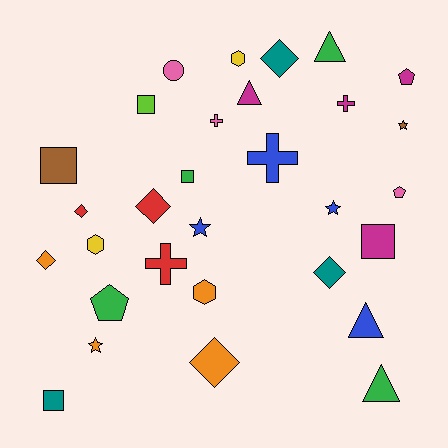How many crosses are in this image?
There are 4 crosses.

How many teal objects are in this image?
There are 3 teal objects.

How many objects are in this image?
There are 30 objects.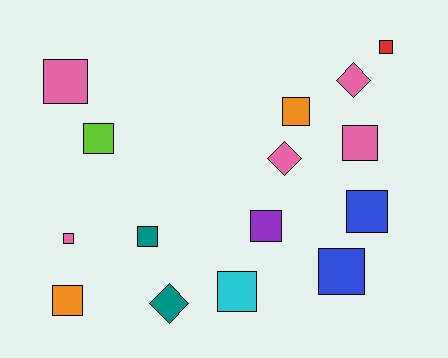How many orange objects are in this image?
There are 2 orange objects.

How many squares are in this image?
There are 12 squares.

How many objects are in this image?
There are 15 objects.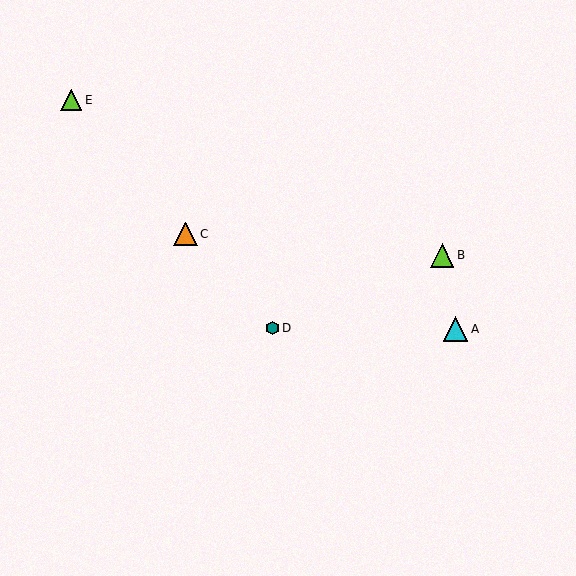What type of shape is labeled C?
Shape C is an orange triangle.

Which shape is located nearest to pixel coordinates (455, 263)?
The lime triangle (labeled B) at (442, 255) is nearest to that location.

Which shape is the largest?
The cyan triangle (labeled A) is the largest.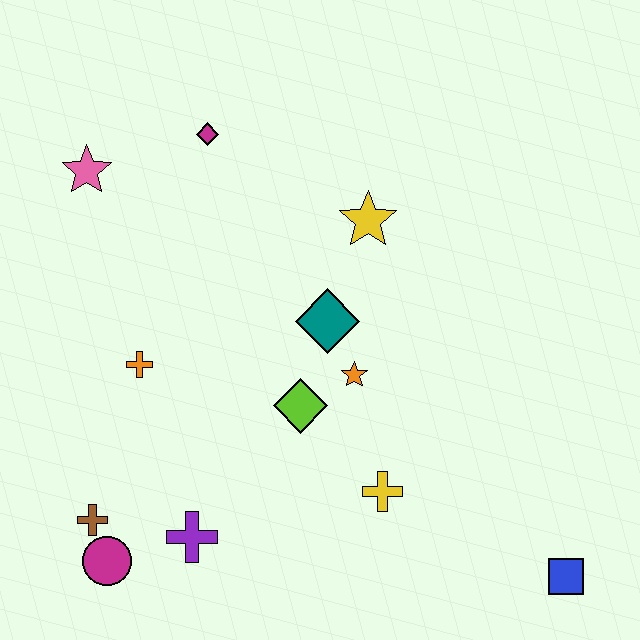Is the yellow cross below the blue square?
No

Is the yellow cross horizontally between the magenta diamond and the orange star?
No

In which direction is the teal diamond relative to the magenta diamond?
The teal diamond is below the magenta diamond.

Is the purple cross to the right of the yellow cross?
No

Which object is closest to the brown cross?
The magenta circle is closest to the brown cross.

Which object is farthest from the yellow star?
The magenta circle is farthest from the yellow star.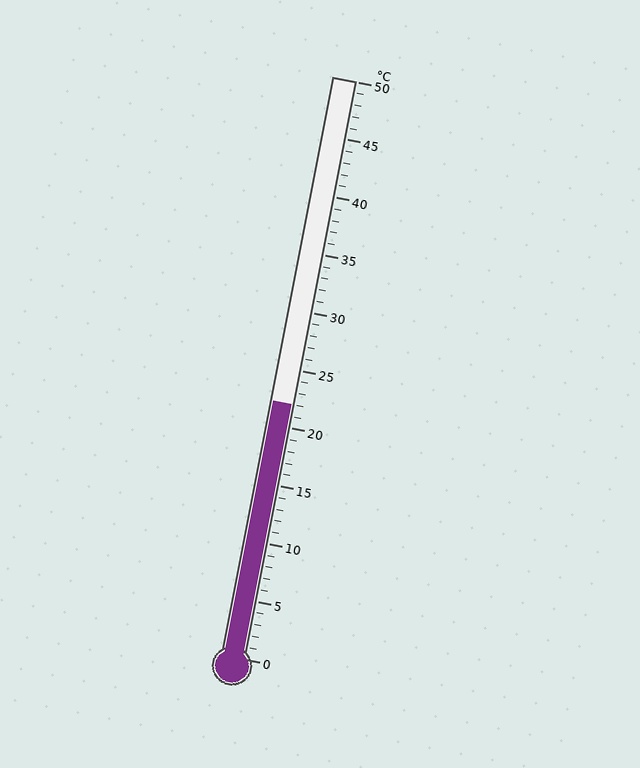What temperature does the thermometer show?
The thermometer shows approximately 22°C.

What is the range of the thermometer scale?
The thermometer scale ranges from 0°C to 50°C.